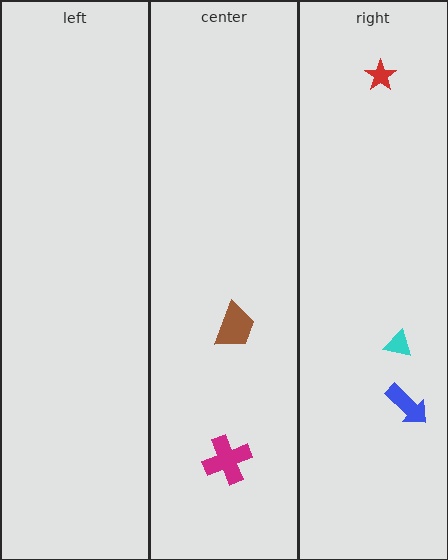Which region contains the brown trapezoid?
The center region.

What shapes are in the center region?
The brown trapezoid, the magenta cross.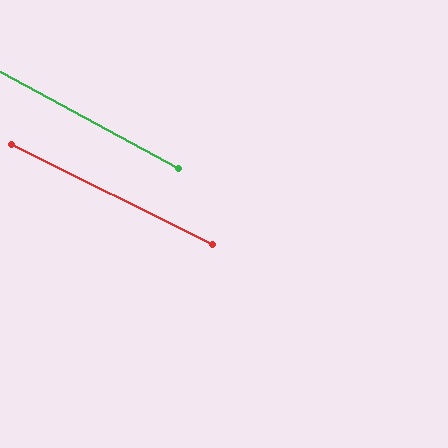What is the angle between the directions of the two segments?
Approximately 2 degrees.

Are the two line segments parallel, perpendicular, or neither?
Parallel — their directions differ by only 2.0°.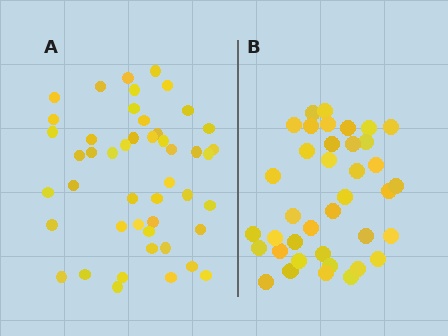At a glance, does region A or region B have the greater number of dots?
Region A (the left region) has more dots.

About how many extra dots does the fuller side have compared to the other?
Region A has roughly 8 or so more dots than region B.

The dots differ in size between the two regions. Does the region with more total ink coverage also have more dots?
No. Region B has more total ink coverage because its dots are larger, but region A actually contains more individual dots. Total area can be misleading — the number of items is what matters here.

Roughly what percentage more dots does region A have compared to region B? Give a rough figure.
About 25% more.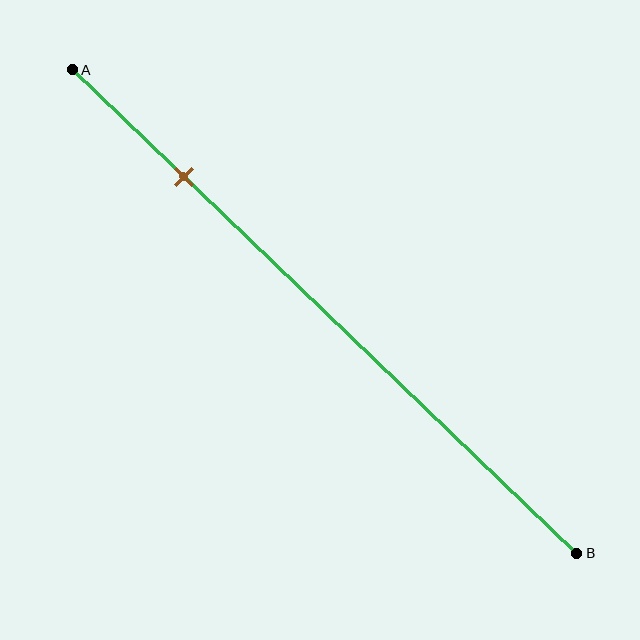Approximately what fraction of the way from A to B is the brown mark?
The brown mark is approximately 20% of the way from A to B.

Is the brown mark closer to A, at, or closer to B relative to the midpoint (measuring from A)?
The brown mark is closer to point A than the midpoint of segment AB.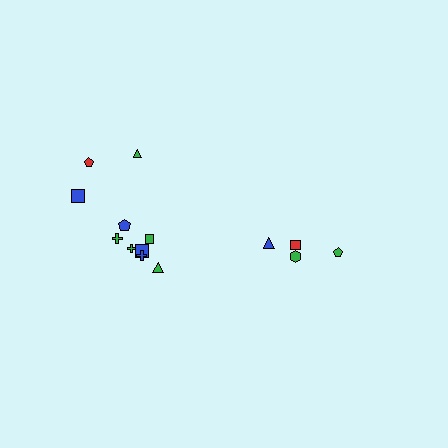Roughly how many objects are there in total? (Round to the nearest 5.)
Roughly 15 objects in total.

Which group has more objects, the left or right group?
The left group.